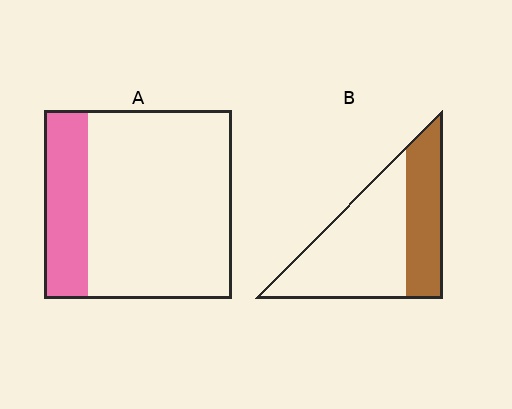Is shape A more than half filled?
No.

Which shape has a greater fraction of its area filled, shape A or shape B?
Shape B.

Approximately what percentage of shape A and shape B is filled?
A is approximately 25% and B is approximately 35%.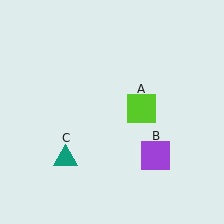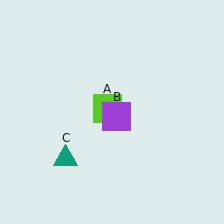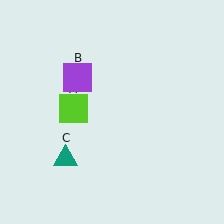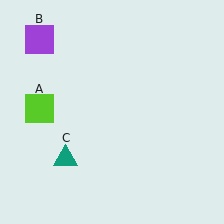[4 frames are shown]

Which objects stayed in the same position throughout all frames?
Teal triangle (object C) remained stationary.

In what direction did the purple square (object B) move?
The purple square (object B) moved up and to the left.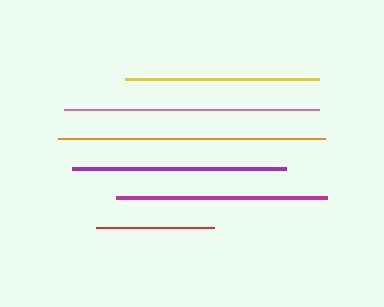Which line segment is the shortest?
The red line is the shortest at approximately 118 pixels.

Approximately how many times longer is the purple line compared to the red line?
The purple line is approximately 1.8 times the length of the red line.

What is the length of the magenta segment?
The magenta segment is approximately 211 pixels long.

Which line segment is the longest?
The orange line is the longest at approximately 267 pixels.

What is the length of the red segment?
The red segment is approximately 118 pixels long.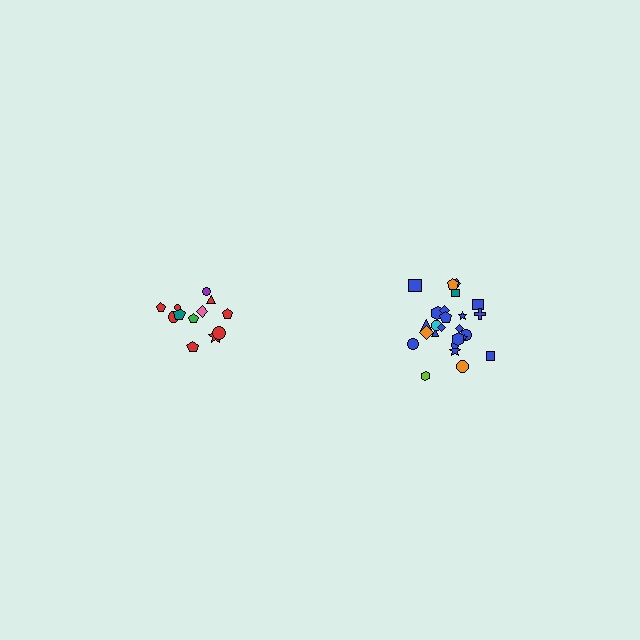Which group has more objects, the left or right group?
The right group.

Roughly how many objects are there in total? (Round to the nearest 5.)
Roughly 35 objects in total.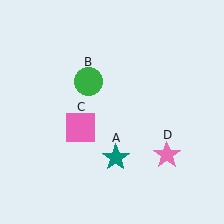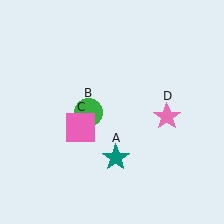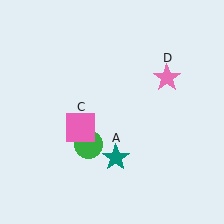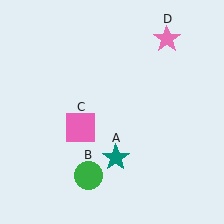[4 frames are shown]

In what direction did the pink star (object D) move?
The pink star (object D) moved up.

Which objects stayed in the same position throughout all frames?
Teal star (object A) and pink square (object C) remained stationary.